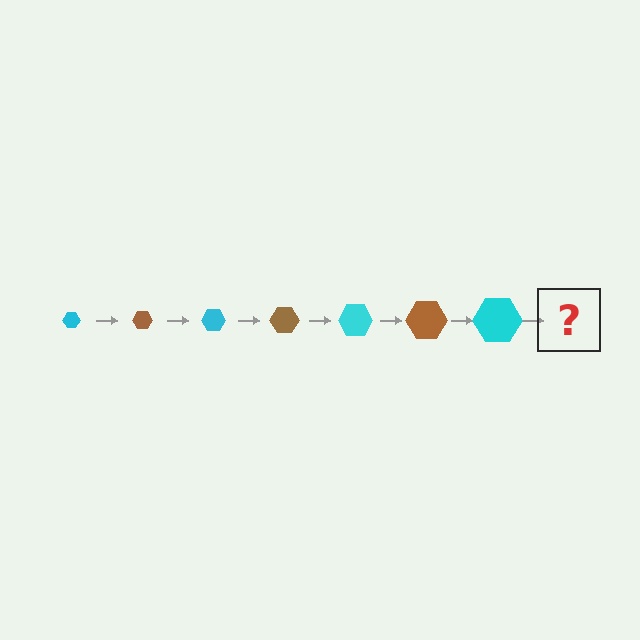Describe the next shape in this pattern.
It should be a brown hexagon, larger than the previous one.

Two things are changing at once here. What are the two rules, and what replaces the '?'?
The two rules are that the hexagon grows larger each step and the color cycles through cyan and brown. The '?' should be a brown hexagon, larger than the previous one.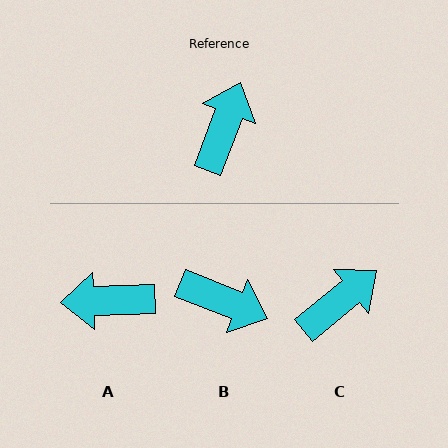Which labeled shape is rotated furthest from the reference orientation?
A, about 112 degrees away.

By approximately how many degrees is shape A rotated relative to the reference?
Approximately 112 degrees counter-clockwise.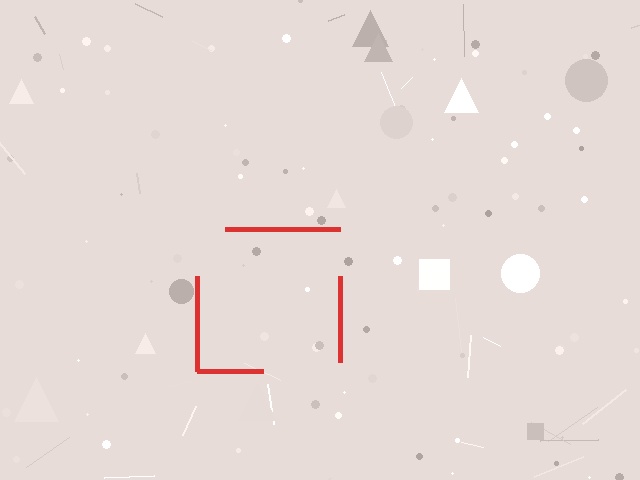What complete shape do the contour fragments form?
The contour fragments form a square.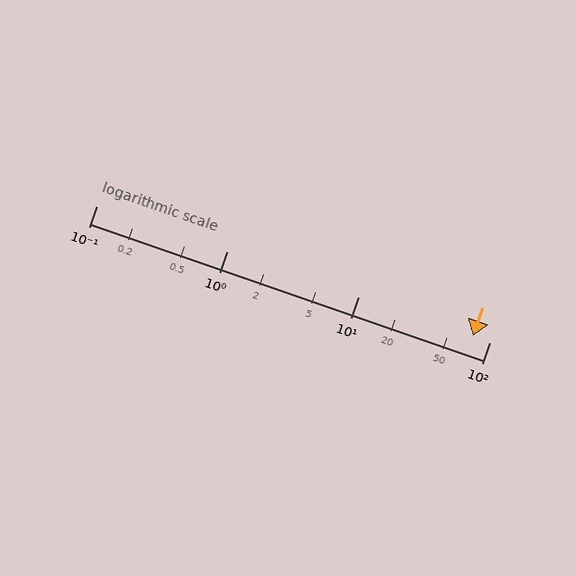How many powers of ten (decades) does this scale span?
The scale spans 3 decades, from 0.1 to 100.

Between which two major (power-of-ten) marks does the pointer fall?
The pointer is between 10 and 100.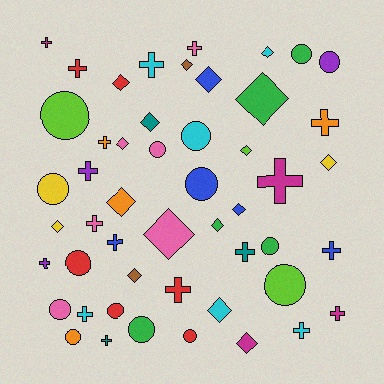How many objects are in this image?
There are 50 objects.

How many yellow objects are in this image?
There are 3 yellow objects.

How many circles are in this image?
There are 15 circles.